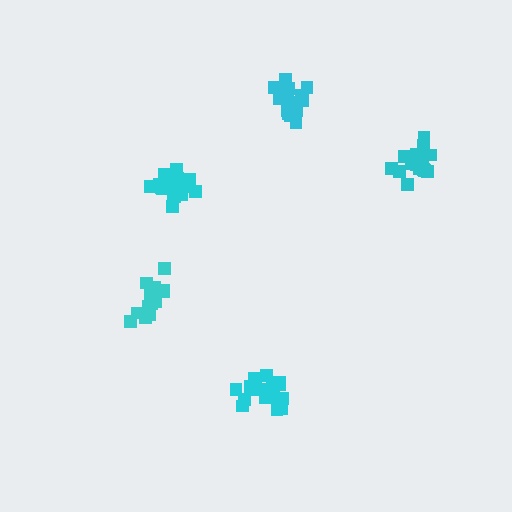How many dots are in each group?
Group 1: 19 dots, Group 2: 18 dots, Group 3: 19 dots, Group 4: 21 dots, Group 5: 17 dots (94 total).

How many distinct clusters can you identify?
There are 5 distinct clusters.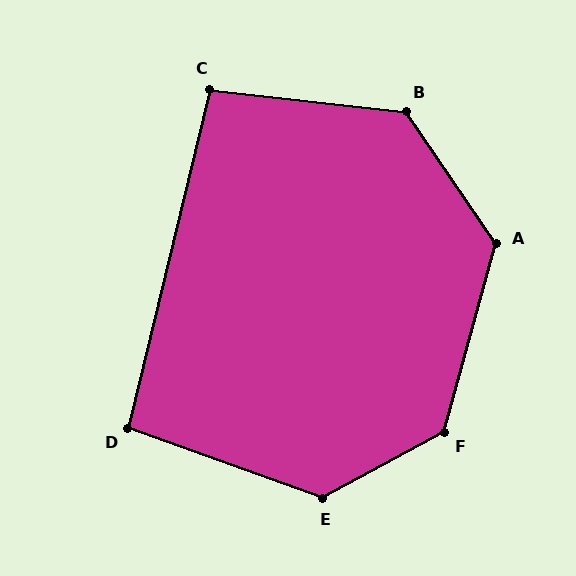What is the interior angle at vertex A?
Approximately 131 degrees (obtuse).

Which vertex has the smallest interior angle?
D, at approximately 96 degrees.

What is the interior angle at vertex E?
Approximately 132 degrees (obtuse).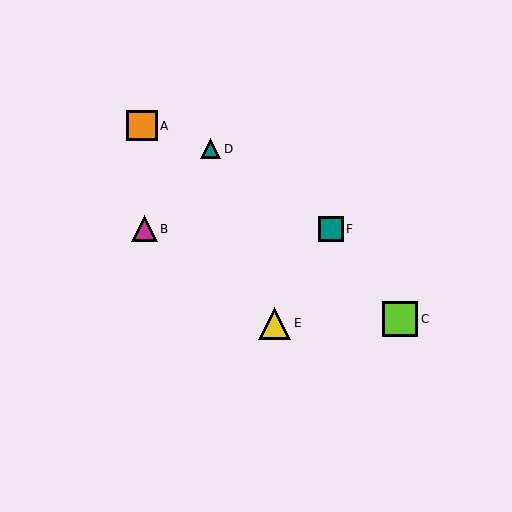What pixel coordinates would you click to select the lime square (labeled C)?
Click at (400, 319) to select the lime square C.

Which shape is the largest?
The lime square (labeled C) is the largest.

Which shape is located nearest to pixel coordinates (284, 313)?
The yellow triangle (labeled E) at (275, 323) is nearest to that location.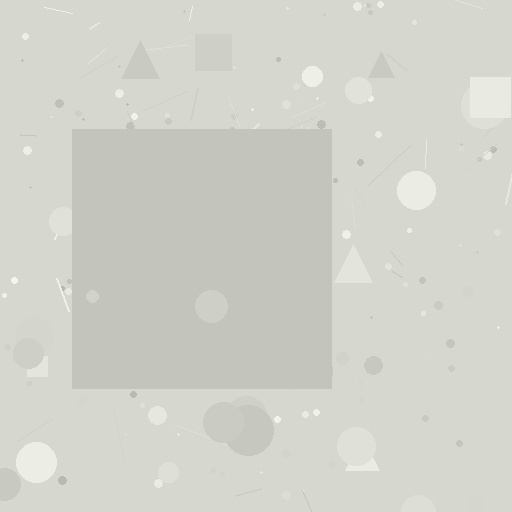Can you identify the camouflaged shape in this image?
The camouflaged shape is a square.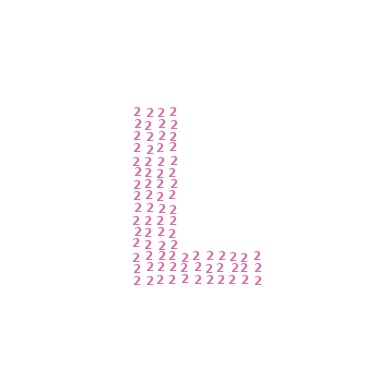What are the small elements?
The small elements are digit 2's.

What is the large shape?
The large shape is the letter L.